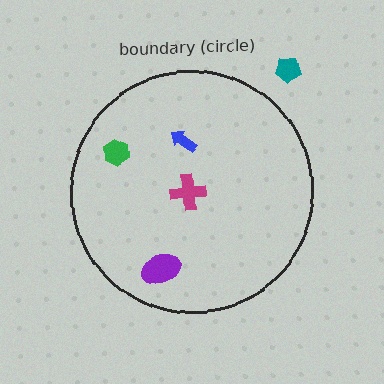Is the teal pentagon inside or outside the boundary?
Outside.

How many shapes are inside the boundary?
4 inside, 1 outside.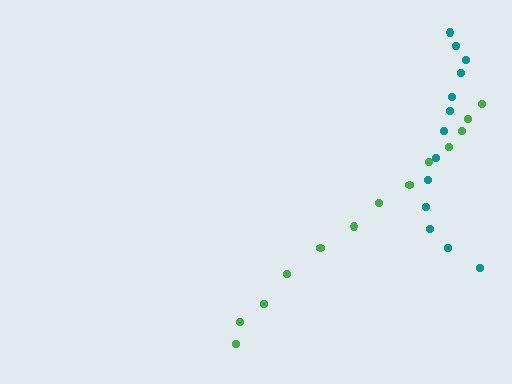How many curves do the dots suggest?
There are 2 distinct paths.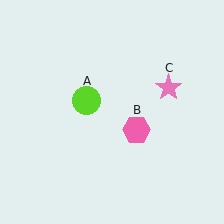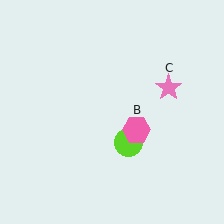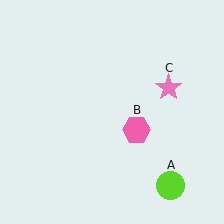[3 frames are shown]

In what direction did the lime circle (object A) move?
The lime circle (object A) moved down and to the right.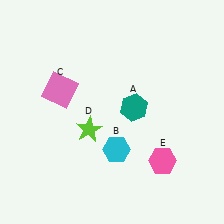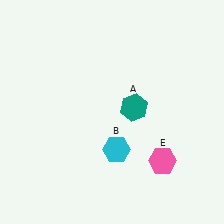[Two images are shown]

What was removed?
The pink square (C), the lime star (D) were removed in Image 2.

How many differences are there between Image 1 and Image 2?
There are 2 differences between the two images.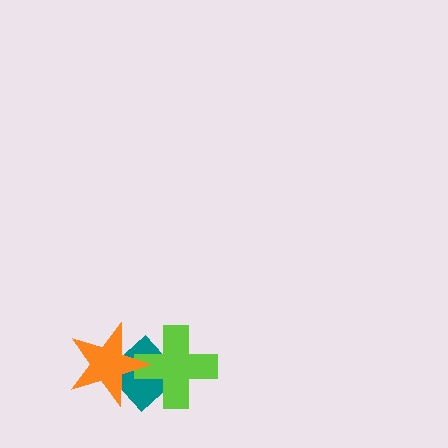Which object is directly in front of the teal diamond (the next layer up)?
The lime cross is directly in front of the teal diamond.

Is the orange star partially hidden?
No, no other shape covers it.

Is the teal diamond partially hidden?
Yes, it is partially covered by another shape.